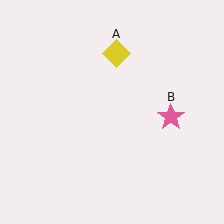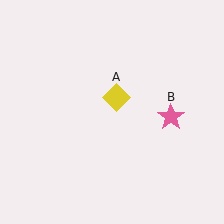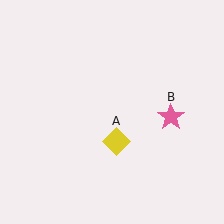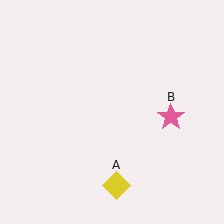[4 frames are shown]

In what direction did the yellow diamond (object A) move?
The yellow diamond (object A) moved down.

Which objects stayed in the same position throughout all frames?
Pink star (object B) remained stationary.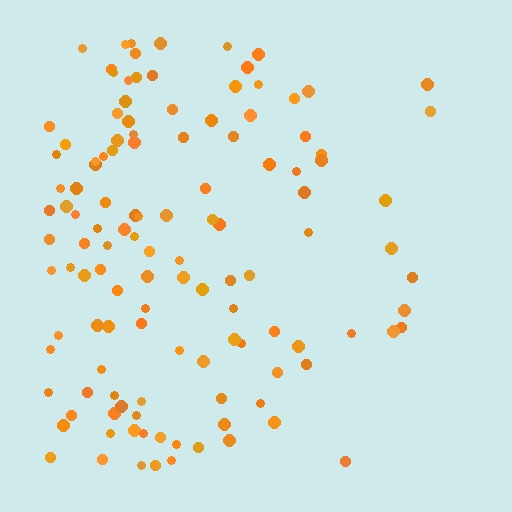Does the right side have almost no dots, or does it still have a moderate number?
Still a moderate number, just noticeably fewer than the left.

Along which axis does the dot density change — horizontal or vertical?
Horizontal.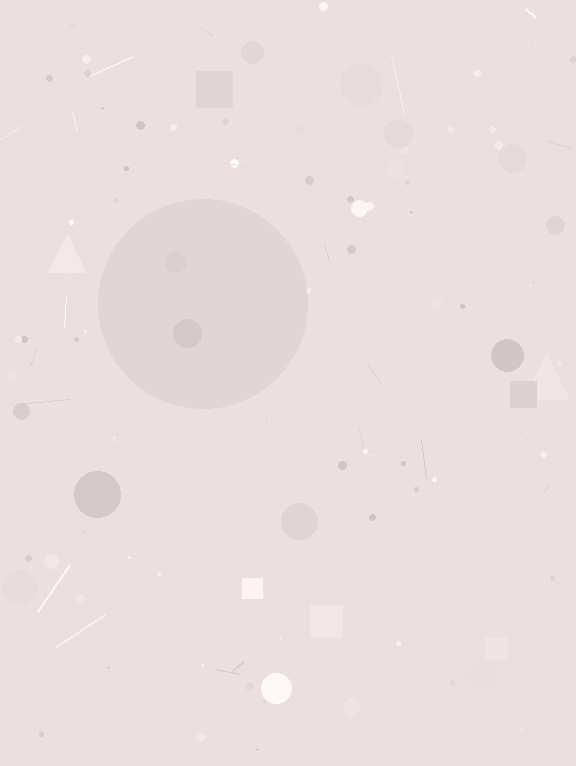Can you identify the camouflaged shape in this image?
The camouflaged shape is a circle.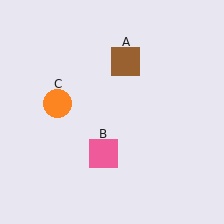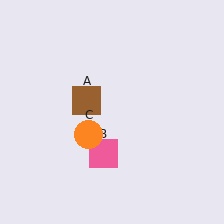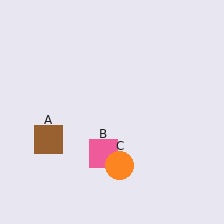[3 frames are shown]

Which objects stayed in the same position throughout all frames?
Pink square (object B) remained stationary.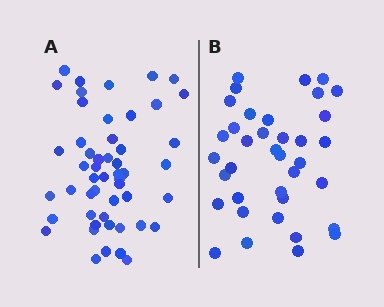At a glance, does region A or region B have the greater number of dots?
Region A (the left region) has more dots.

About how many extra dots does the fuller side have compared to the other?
Region A has approximately 15 more dots than region B.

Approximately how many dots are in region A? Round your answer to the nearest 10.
About 50 dots. (The exact count is 51, which rounds to 50.)